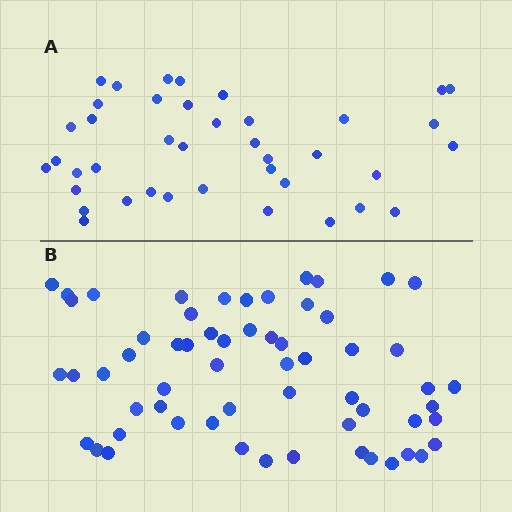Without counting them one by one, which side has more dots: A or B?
Region B (the bottom region) has more dots.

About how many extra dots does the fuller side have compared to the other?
Region B has approximately 20 more dots than region A.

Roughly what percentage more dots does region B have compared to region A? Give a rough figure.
About 50% more.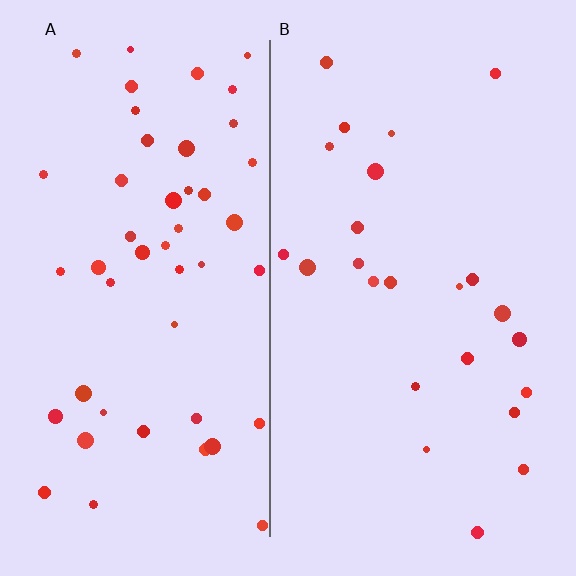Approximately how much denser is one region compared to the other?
Approximately 2.0× — region A over region B.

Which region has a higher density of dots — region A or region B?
A (the left).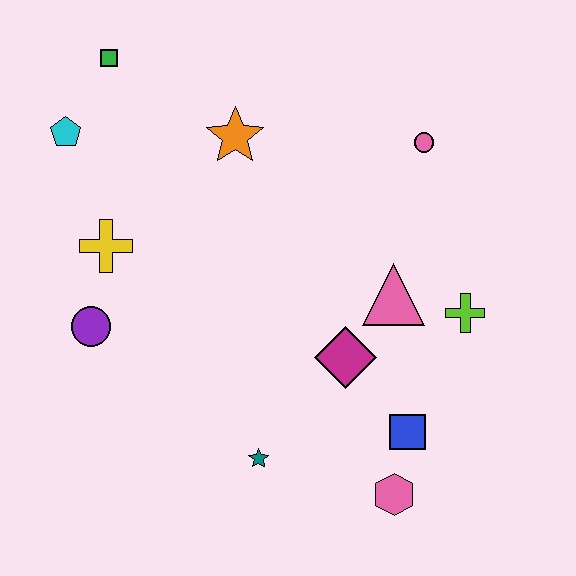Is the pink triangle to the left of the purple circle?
No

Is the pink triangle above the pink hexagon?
Yes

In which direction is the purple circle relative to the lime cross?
The purple circle is to the left of the lime cross.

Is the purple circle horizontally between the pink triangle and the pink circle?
No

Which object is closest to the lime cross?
The pink triangle is closest to the lime cross.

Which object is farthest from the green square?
The pink hexagon is farthest from the green square.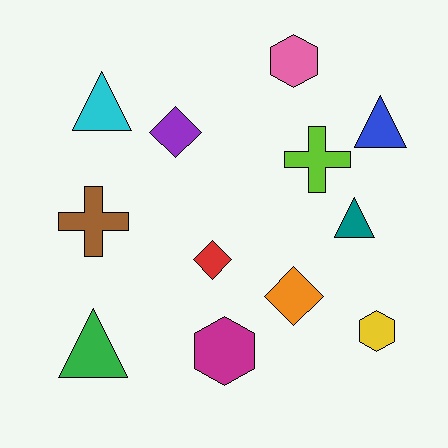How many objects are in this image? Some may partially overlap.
There are 12 objects.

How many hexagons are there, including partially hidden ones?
There are 3 hexagons.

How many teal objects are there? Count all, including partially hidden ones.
There is 1 teal object.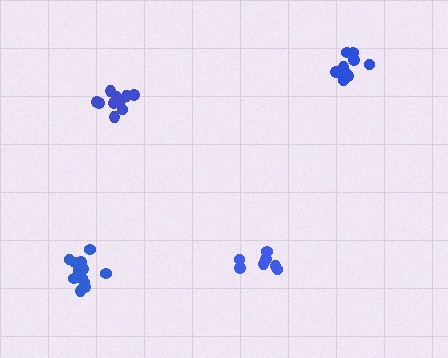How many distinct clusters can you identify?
There are 4 distinct clusters.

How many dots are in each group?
Group 1: 7 dots, Group 2: 12 dots, Group 3: 10 dots, Group 4: 10 dots (39 total).